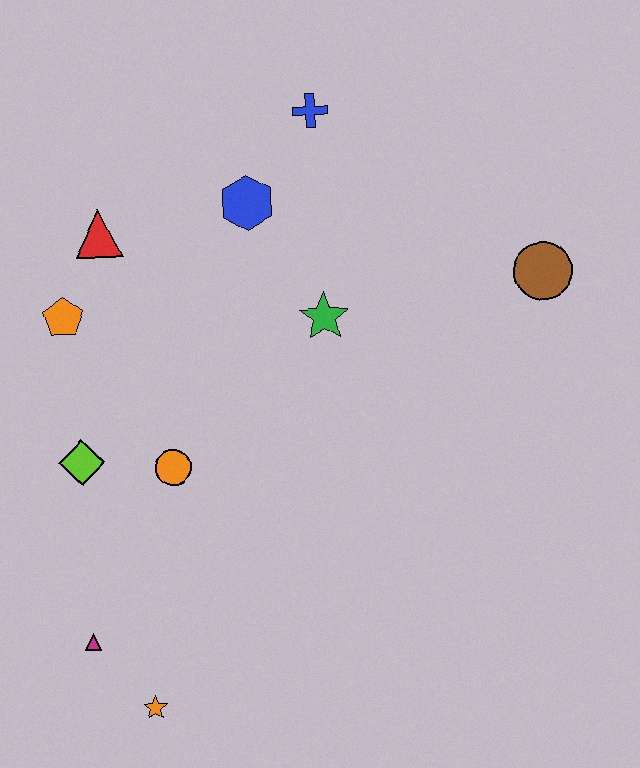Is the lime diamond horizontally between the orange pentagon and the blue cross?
Yes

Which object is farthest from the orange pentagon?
The brown circle is farthest from the orange pentagon.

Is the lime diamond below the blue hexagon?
Yes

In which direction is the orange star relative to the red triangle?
The orange star is below the red triangle.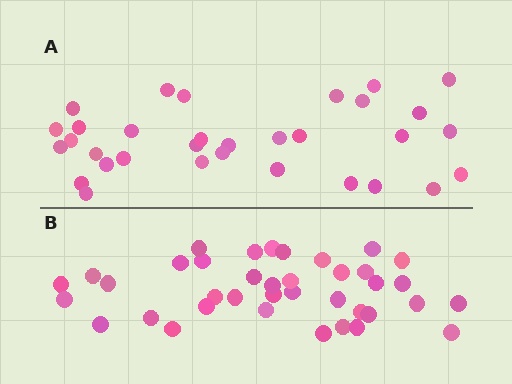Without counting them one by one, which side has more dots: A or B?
Region B (the bottom region) has more dots.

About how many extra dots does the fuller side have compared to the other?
Region B has about 6 more dots than region A.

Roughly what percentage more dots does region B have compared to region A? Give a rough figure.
About 20% more.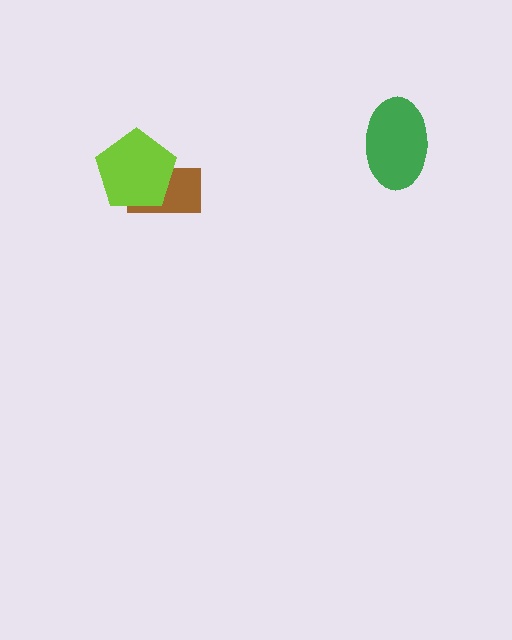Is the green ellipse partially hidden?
No, no other shape covers it.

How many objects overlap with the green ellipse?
0 objects overlap with the green ellipse.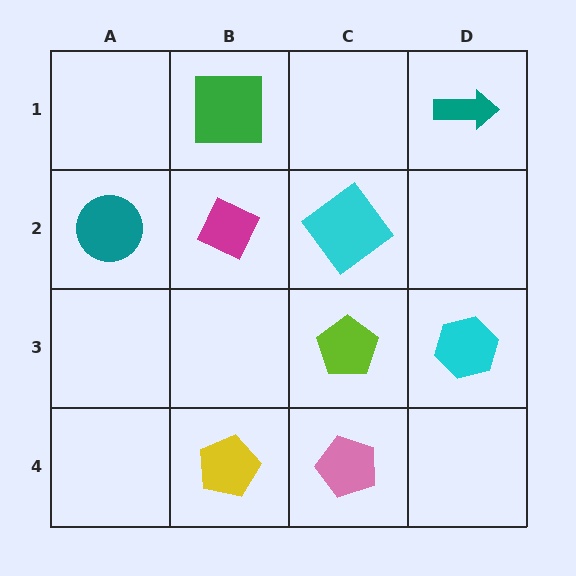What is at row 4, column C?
A pink pentagon.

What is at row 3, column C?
A lime pentagon.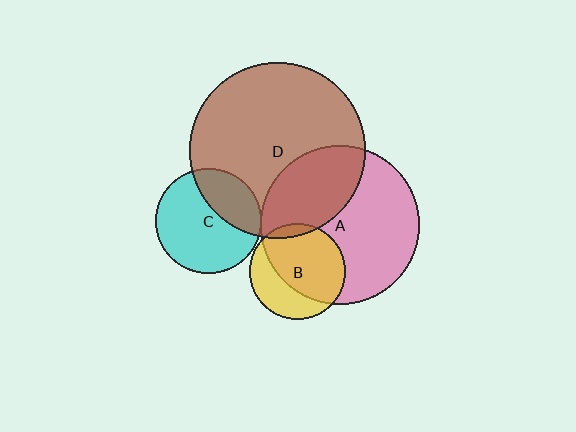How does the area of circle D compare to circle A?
Approximately 1.2 times.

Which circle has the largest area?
Circle D (brown).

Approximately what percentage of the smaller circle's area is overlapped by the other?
Approximately 35%.